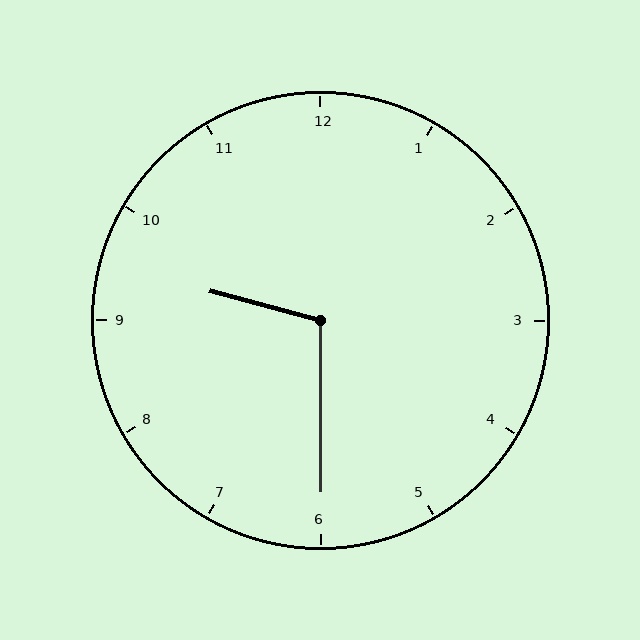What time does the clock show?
9:30.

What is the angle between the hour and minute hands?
Approximately 105 degrees.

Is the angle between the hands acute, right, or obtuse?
It is obtuse.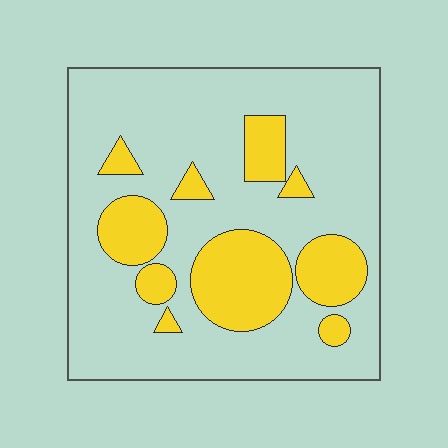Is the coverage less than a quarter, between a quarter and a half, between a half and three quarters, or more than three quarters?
Less than a quarter.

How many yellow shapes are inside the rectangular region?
10.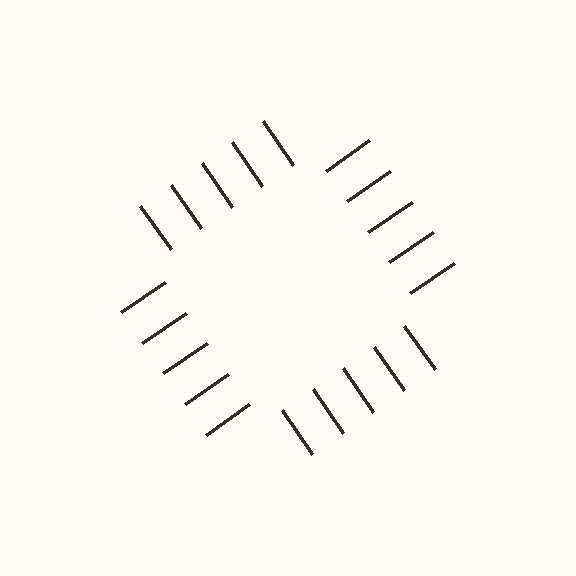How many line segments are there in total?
20 — 5 along each of the 4 edges.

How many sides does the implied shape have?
4 sides — the line-ends trace a square.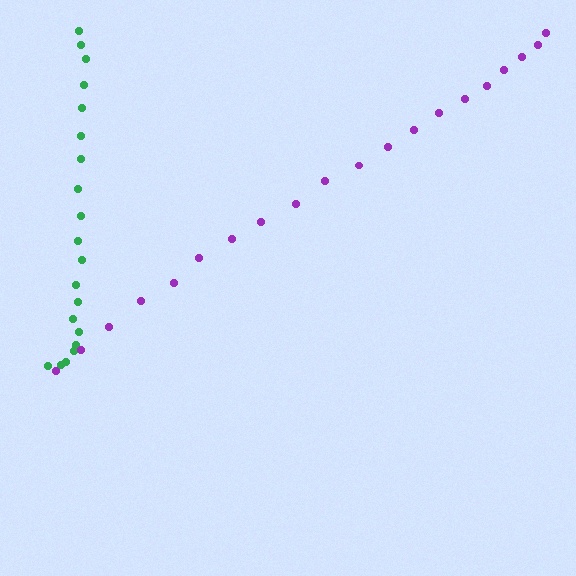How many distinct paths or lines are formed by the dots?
There are 2 distinct paths.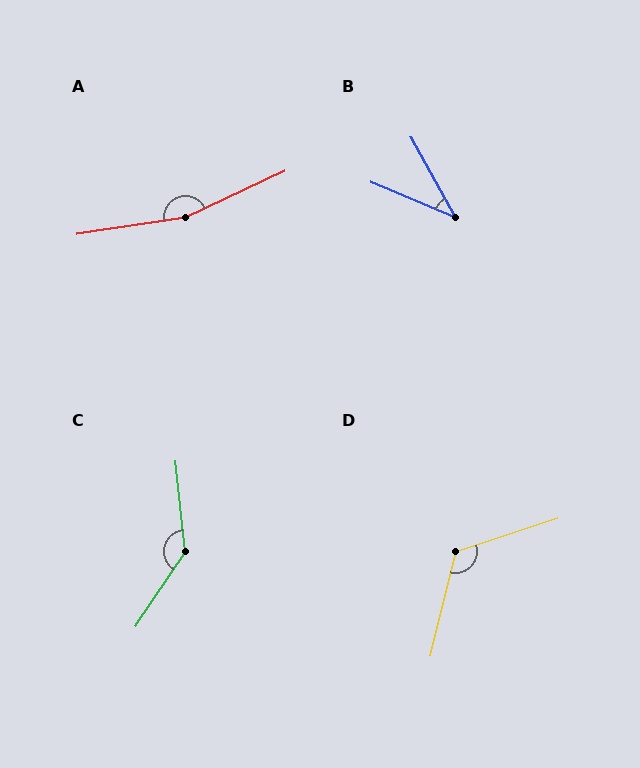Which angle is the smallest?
B, at approximately 38 degrees.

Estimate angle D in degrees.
Approximately 122 degrees.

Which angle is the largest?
A, at approximately 163 degrees.